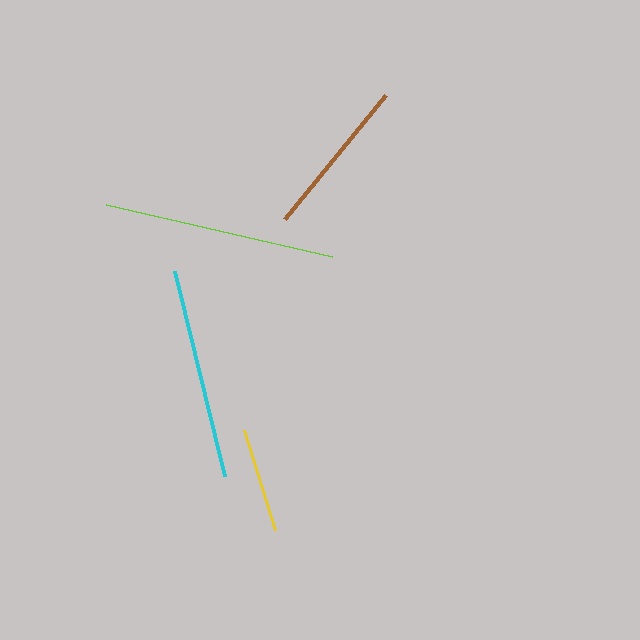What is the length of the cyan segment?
The cyan segment is approximately 211 pixels long.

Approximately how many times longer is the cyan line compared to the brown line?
The cyan line is approximately 1.3 times the length of the brown line.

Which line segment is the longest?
The lime line is the longest at approximately 231 pixels.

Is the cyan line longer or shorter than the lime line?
The lime line is longer than the cyan line.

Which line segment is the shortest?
The yellow line is the shortest at approximately 105 pixels.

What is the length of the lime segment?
The lime segment is approximately 231 pixels long.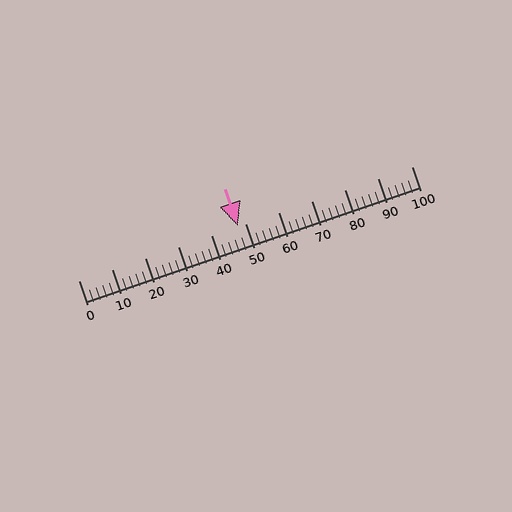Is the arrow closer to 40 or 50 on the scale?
The arrow is closer to 50.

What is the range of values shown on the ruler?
The ruler shows values from 0 to 100.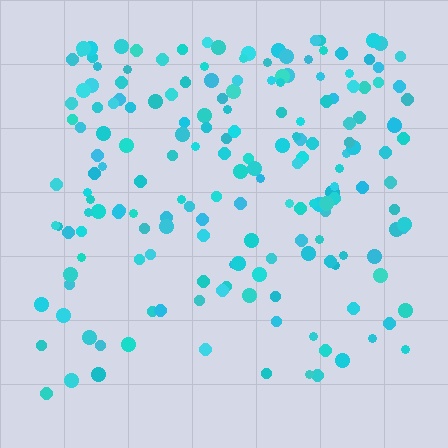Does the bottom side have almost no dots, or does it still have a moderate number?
Still a moderate number, just noticeably fewer than the top.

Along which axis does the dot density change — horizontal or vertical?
Vertical.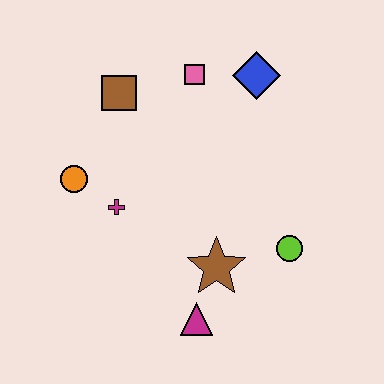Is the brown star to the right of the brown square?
Yes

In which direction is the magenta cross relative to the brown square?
The magenta cross is below the brown square.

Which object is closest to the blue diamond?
The pink square is closest to the blue diamond.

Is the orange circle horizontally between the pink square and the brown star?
No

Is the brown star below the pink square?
Yes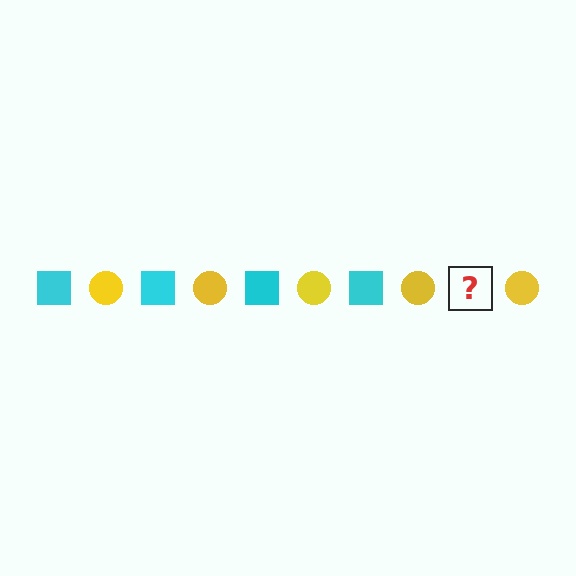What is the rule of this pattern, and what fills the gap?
The rule is that the pattern alternates between cyan square and yellow circle. The gap should be filled with a cyan square.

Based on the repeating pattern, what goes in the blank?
The blank should be a cyan square.